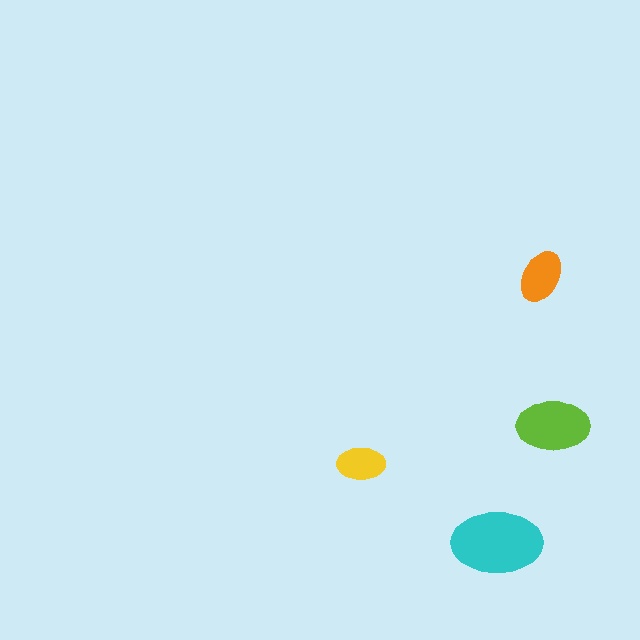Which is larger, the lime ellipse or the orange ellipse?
The lime one.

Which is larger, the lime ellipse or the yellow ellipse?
The lime one.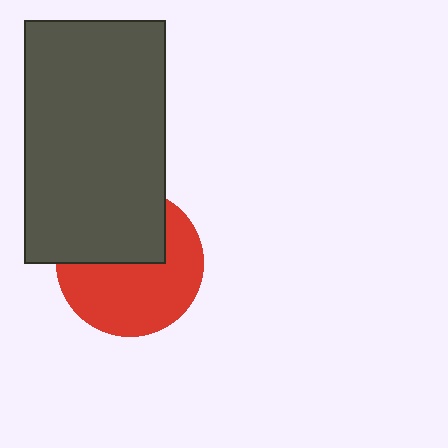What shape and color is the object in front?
The object in front is a dark gray rectangle.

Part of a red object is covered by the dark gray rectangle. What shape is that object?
It is a circle.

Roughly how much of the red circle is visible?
About half of it is visible (roughly 60%).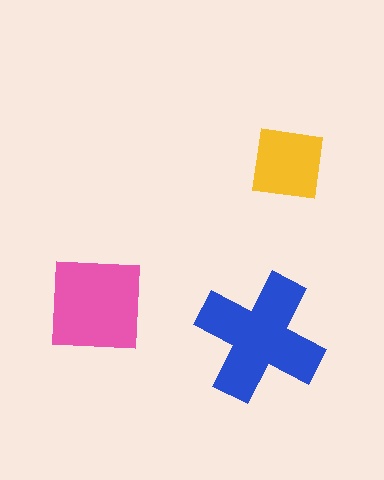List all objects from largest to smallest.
The blue cross, the pink square, the yellow square.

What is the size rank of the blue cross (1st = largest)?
1st.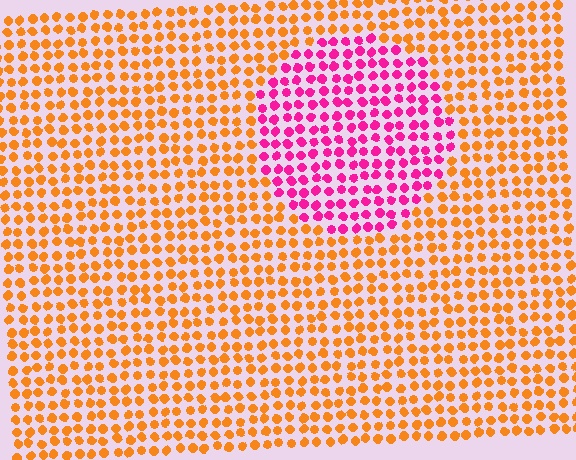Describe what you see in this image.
The image is filled with small orange elements in a uniform arrangement. A circle-shaped region is visible where the elements are tinted to a slightly different hue, forming a subtle color boundary.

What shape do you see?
I see a circle.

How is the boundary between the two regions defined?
The boundary is defined purely by a slight shift in hue (about 66 degrees). Spacing, size, and orientation are identical on both sides.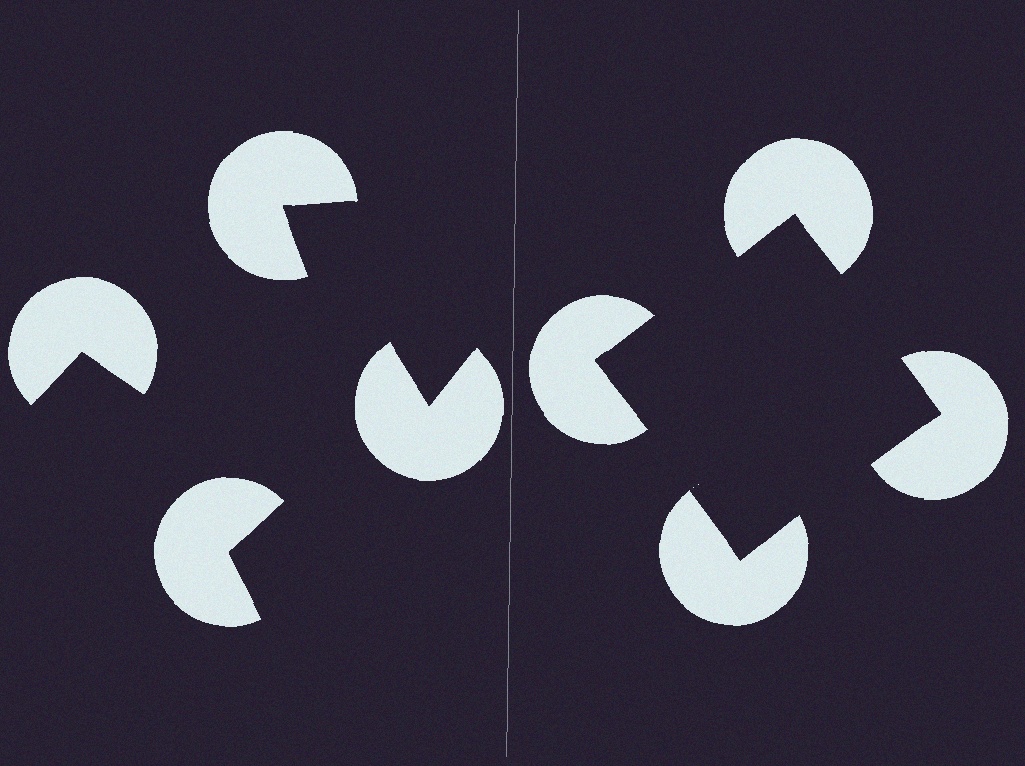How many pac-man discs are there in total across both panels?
8 — 4 on each side.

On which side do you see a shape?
An illusory square appears on the right side. On the left side the wedge cuts are rotated, so no coherent shape forms.